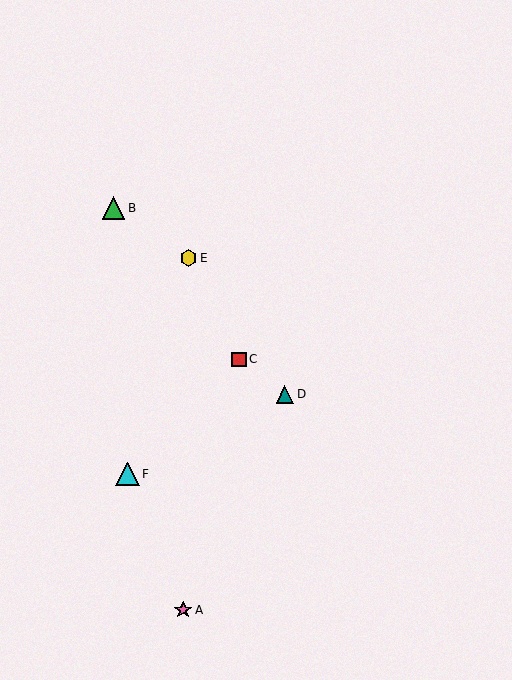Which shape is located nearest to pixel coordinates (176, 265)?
The yellow hexagon (labeled E) at (188, 258) is nearest to that location.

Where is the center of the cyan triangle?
The center of the cyan triangle is at (127, 474).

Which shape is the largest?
The cyan triangle (labeled F) is the largest.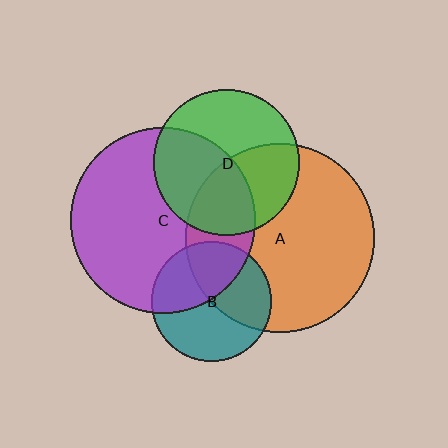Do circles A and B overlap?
Yes.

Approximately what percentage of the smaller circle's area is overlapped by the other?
Approximately 45%.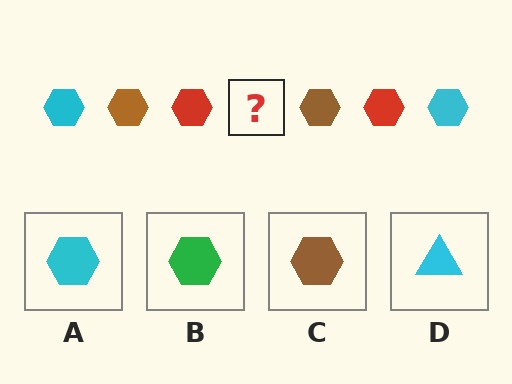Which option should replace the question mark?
Option A.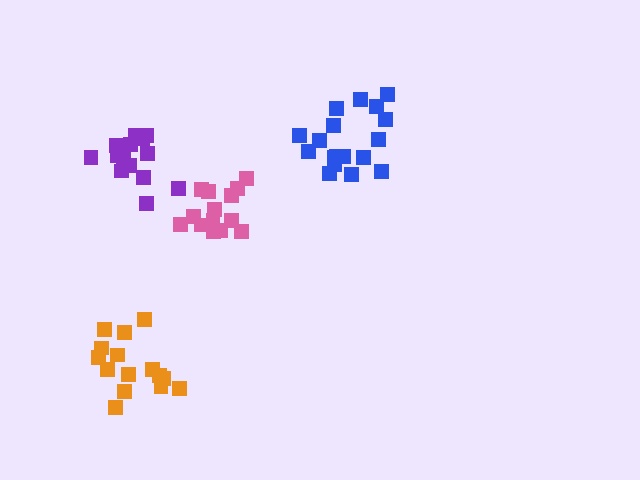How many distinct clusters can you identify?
There are 4 distinct clusters.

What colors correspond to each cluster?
The clusters are colored: pink, orange, purple, blue.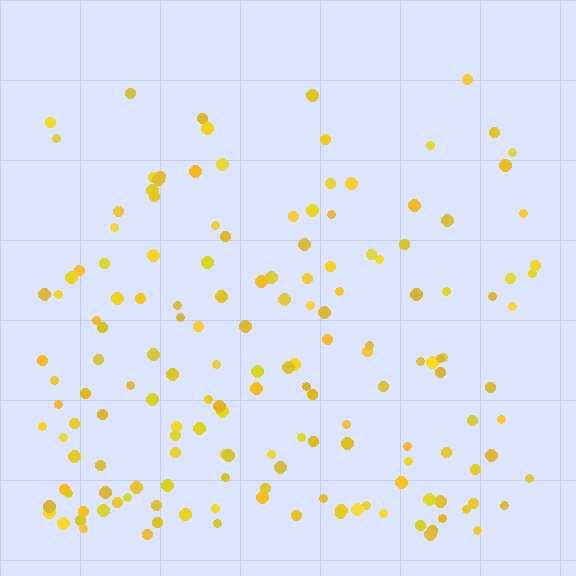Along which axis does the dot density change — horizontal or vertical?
Vertical.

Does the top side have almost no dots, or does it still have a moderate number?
Still a moderate number, just noticeably fewer than the bottom.